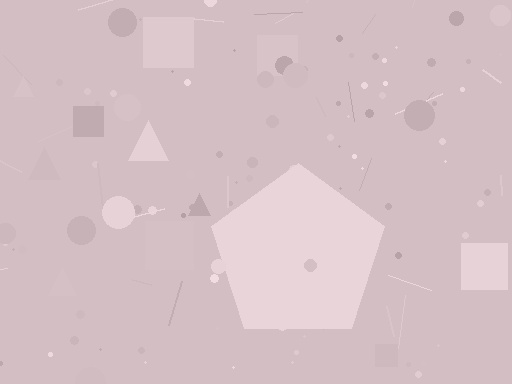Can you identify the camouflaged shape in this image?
The camouflaged shape is a pentagon.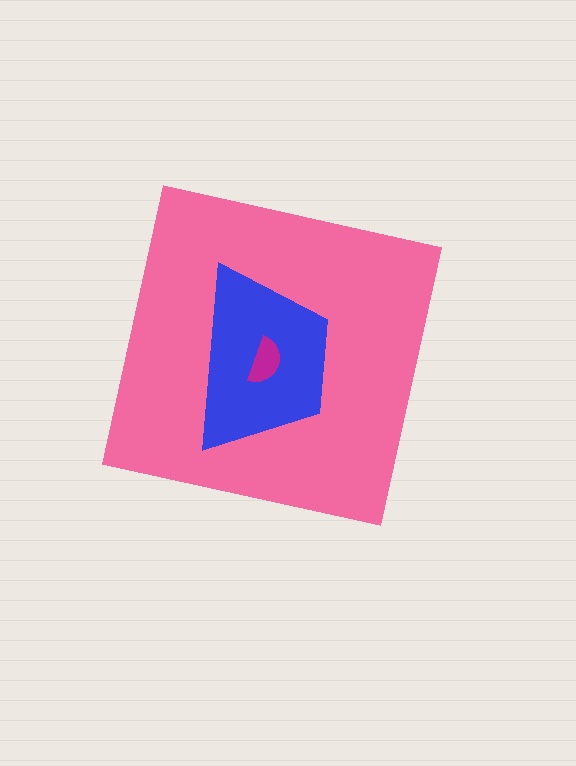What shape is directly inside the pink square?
The blue trapezoid.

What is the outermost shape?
The pink square.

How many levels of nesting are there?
3.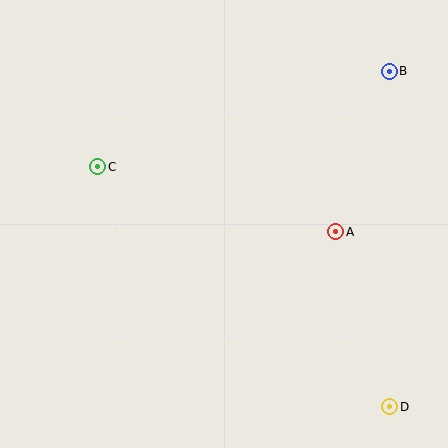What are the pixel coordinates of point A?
Point A is at (336, 232).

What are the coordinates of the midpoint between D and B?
The midpoint between D and B is at (390, 239).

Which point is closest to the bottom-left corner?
Point C is closest to the bottom-left corner.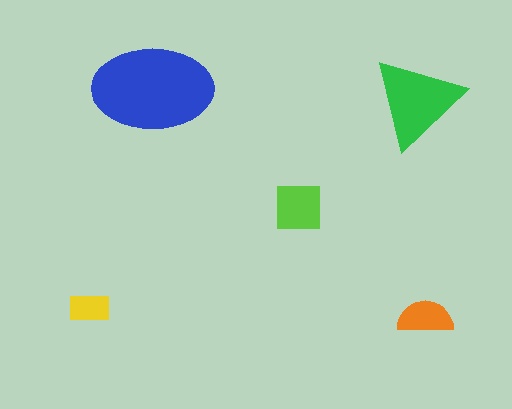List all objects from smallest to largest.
The yellow rectangle, the orange semicircle, the lime square, the green triangle, the blue ellipse.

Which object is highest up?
The blue ellipse is topmost.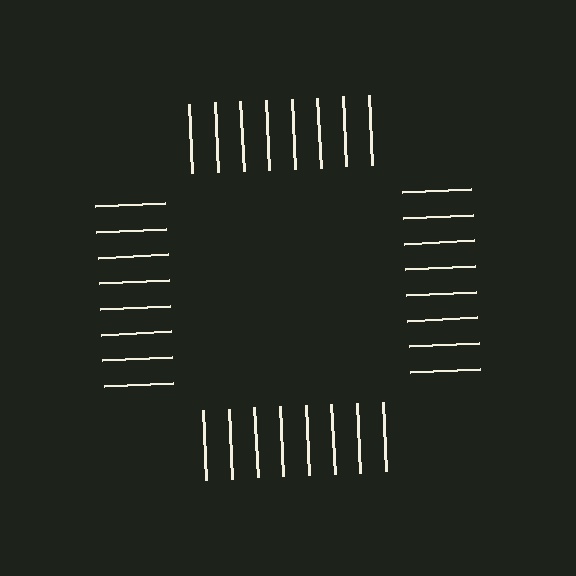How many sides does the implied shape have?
4 sides — the line-ends trace a square.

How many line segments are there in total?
32 — 8 along each of the 4 edges.